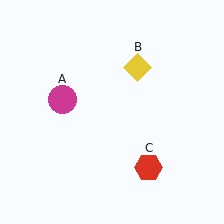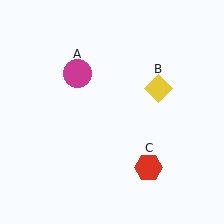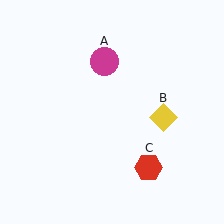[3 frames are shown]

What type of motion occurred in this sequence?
The magenta circle (object A), yellow diamond (object B) rotated clockwise around the center of the scene.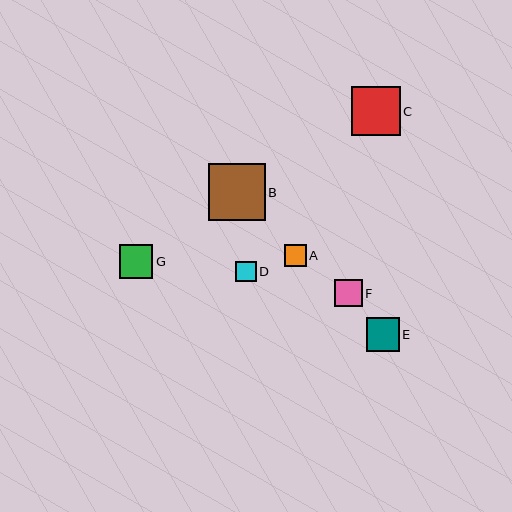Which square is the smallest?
Square D is the smallest with a size of approximately 20 pixels.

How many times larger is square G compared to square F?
Square G is approximately 1.2 times the size of square F.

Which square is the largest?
Square B is the largest with a size of approximately 57 pixels.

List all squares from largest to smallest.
From largest to smallest: B, C, G, E, F, A, D.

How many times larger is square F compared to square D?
Square F is approximately 1.4 times the size of square D.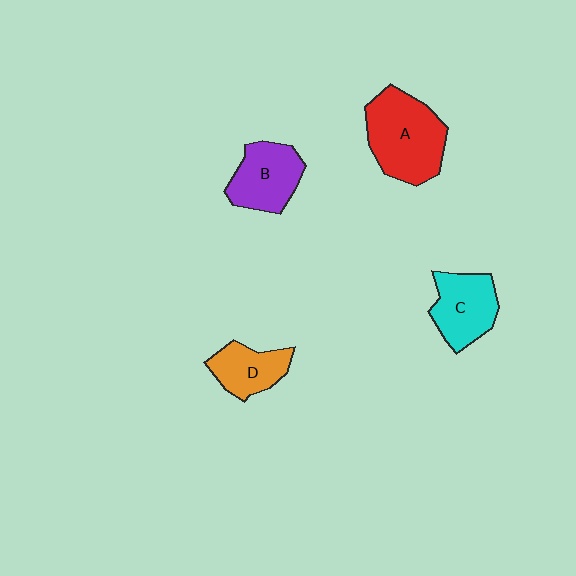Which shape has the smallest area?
Shape D (orange).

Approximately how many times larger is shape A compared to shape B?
Approximately 1.4 times.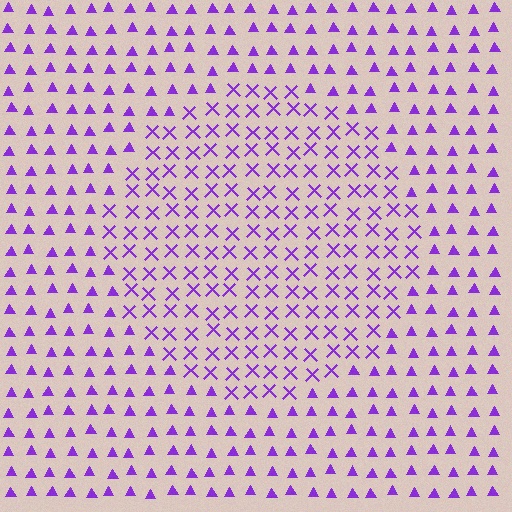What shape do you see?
I see a circle.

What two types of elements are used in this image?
The image uses X marks inside the circle region and triangles outside it.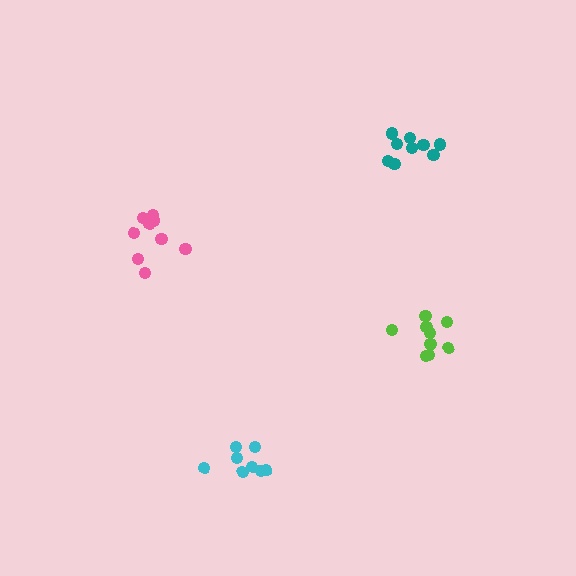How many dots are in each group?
Group 1: 9 dots, Group 2: 9 dots, Group 3: 9 dots, Group 4: 8 dots (35 total).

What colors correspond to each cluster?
The clusters are colored: pink, teal, lime, cyan.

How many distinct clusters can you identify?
There are 4 distinct clusters.